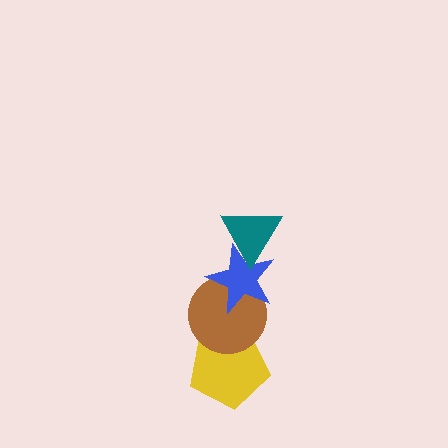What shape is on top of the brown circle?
The blue star is on top of the brown circle.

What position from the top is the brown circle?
The brown circle is 3rd from the top.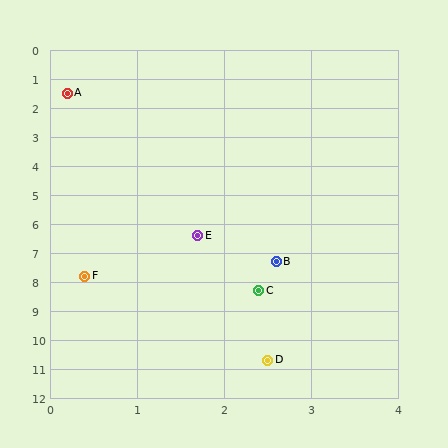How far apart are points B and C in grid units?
Points B and C are about 1.0 grid units apart.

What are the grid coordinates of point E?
Point E is at approximately (1.7, 6.4).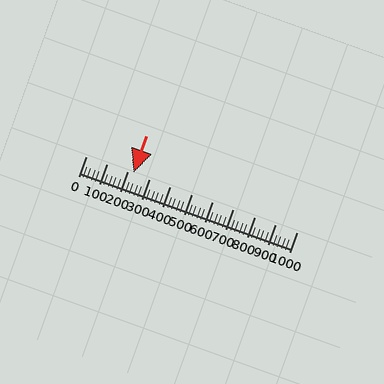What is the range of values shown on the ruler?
The ruler shows values from 0 to 1000.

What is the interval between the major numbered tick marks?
The major tick marks are spaced 100 units apart.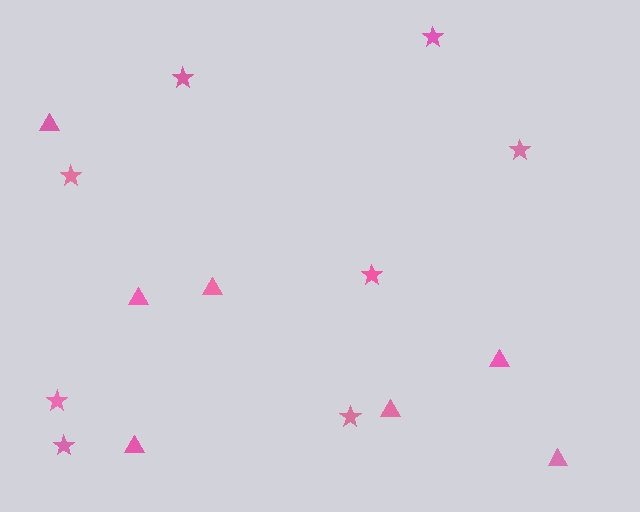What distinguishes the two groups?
There are 2 groups: one group of triangles (7) and one group of stars (8).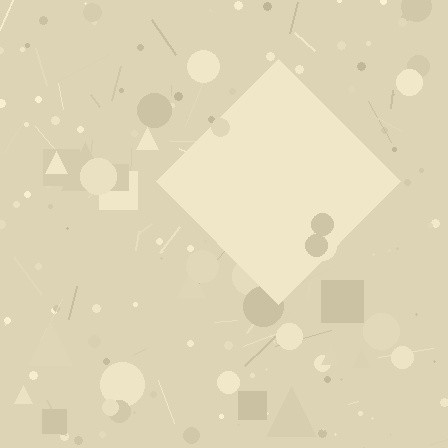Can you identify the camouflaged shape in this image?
The camouflaged shape is a diamond.